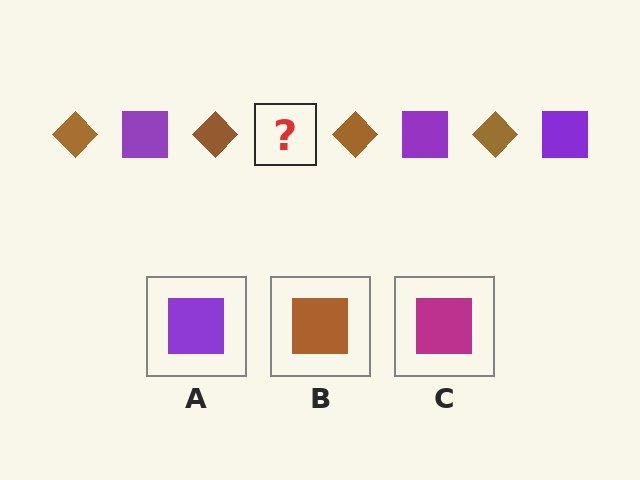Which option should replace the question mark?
Option A.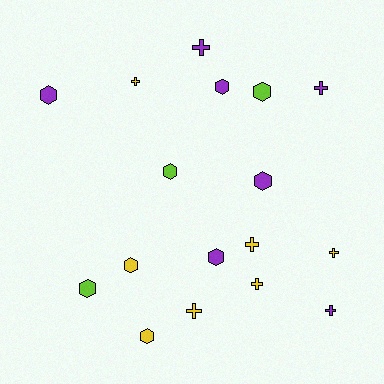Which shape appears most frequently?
Hexagon, with 9 objects.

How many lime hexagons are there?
There are 3 lime hexagons.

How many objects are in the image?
There are 17 objects.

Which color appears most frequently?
Purple, with 7 objects.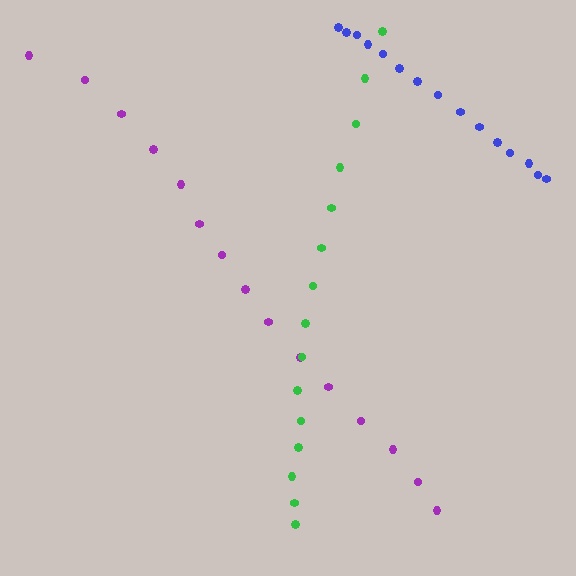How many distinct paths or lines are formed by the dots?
There are 3 distinct paths.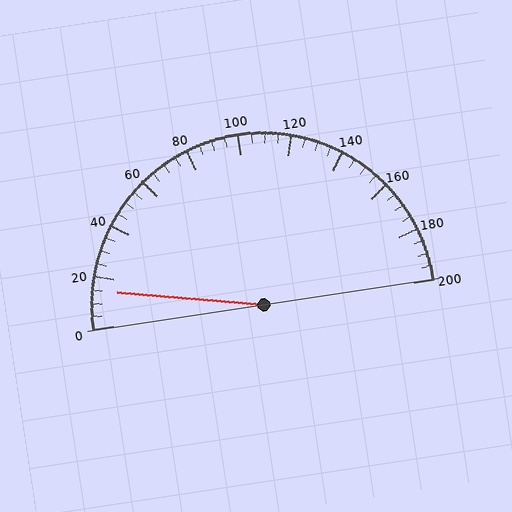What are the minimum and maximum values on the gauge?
The gauge ranges from 0 to 200.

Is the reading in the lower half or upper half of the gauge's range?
The reading is in the lower half of the range (0 to 200).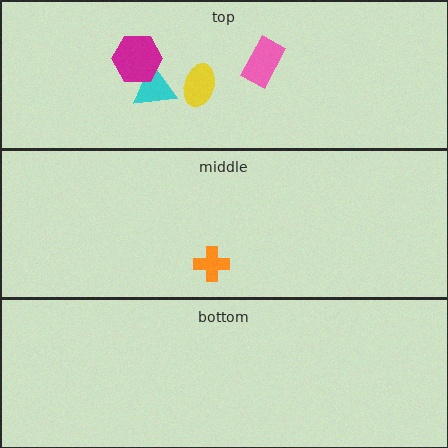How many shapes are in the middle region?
1.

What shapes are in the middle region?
The orange cross.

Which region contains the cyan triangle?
The top region.